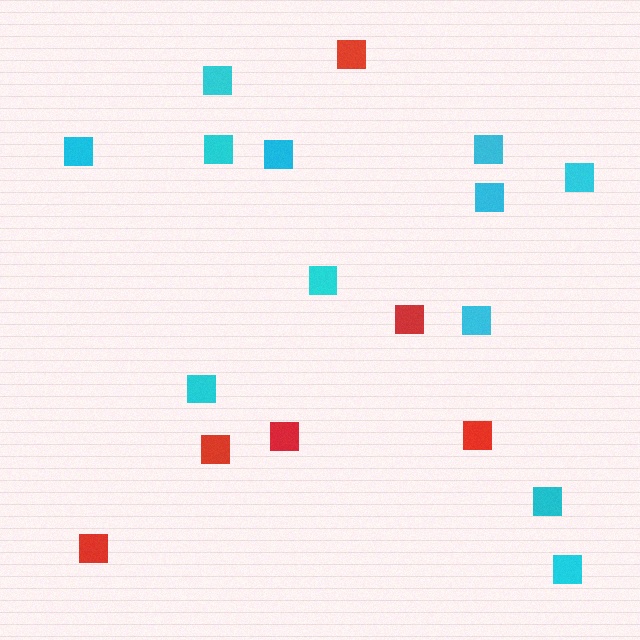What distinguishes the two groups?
There are 2 groups: one group of red squares (6) and one group of cyan squares (12).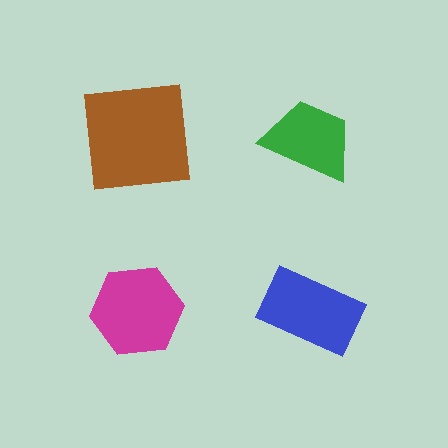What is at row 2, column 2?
A blue rectangle.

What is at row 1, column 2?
A green trapezoid.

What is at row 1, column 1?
A brown square.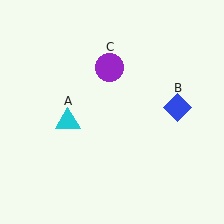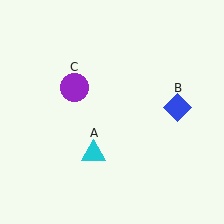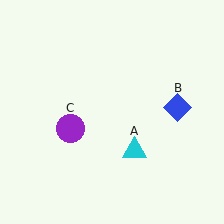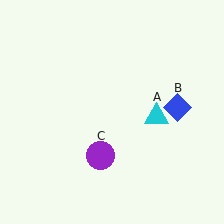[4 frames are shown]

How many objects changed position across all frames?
2 objects changed position: cyan triangle (object A), purple circle (object C).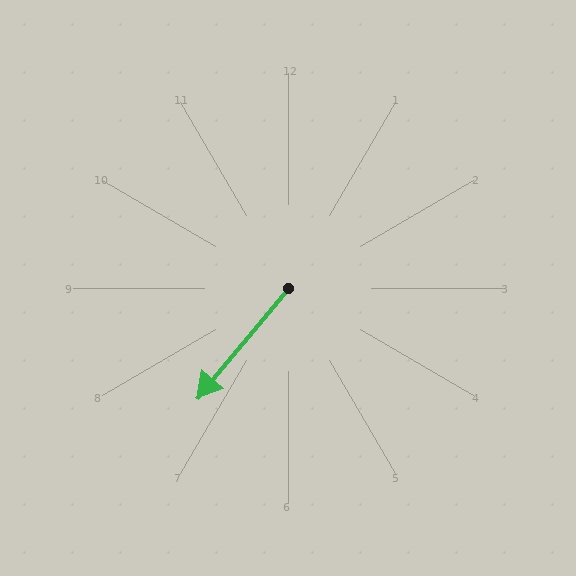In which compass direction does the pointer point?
Southwest.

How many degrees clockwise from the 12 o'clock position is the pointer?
Approximately 220 degrees.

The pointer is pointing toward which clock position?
Roughly 7 o'clock.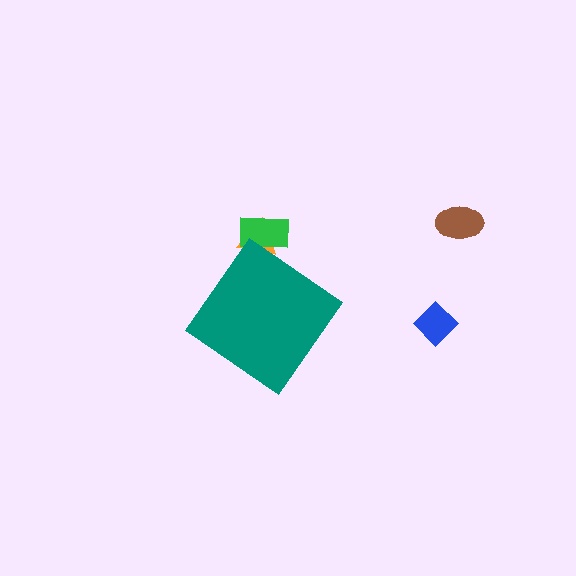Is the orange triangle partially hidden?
Yes, the orange triangle is partially hidden behind the teal diamond.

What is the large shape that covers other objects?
A teal diamond.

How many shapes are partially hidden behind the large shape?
2 shapes are partially hidden.